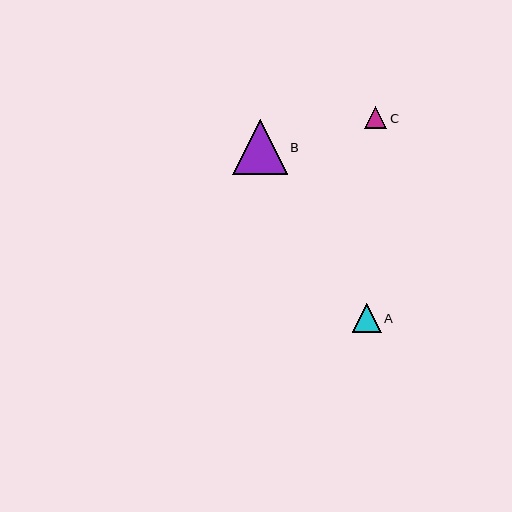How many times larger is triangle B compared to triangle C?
Triangle B is approximately 2.5 times the size of triangle C.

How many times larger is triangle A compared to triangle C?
Triangle A is approximately 1.3 times the size of triangle C.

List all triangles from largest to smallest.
From largest to smallest: B, A, C.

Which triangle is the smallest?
Triangle C is the smallest with a size of approximately 22 pixels.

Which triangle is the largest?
Triangle B is the largest with a size of approximately 55 pixels.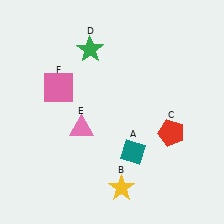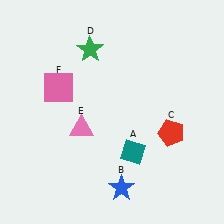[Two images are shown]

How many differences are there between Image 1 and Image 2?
There is 1 difference between the two images.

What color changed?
The star (B) changed from yellow in Image 1 to blue in Image 2.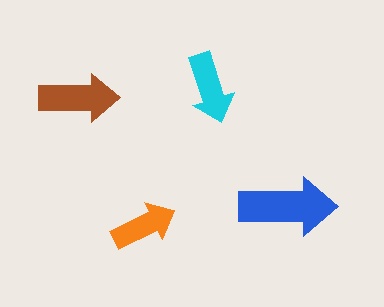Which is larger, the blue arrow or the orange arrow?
The blue one.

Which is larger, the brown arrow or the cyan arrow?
The brown one.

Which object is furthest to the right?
The blue arrow is rightmost.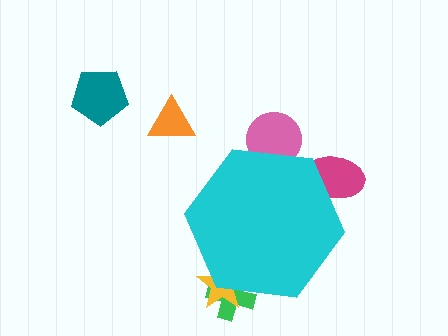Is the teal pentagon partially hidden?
No, the teal pentagon is fully visible.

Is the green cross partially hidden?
Yes, the green cross is partially hidden behind the cyan hexagon.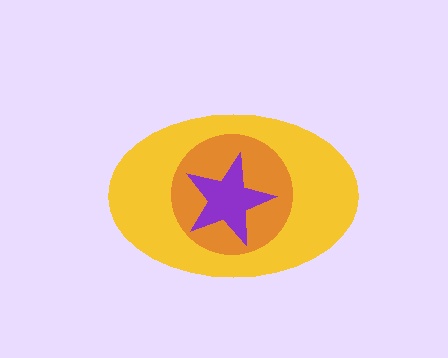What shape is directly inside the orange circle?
The purple star.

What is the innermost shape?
The purple star.